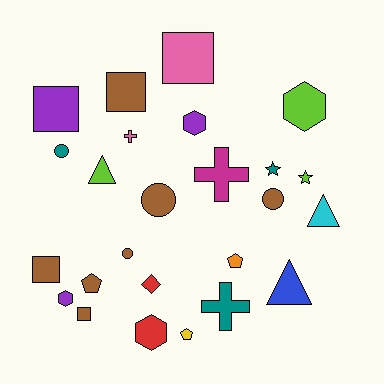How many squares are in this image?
There are 5 squares.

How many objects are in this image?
There are 25 objects.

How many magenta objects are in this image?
There is 1 magenta object.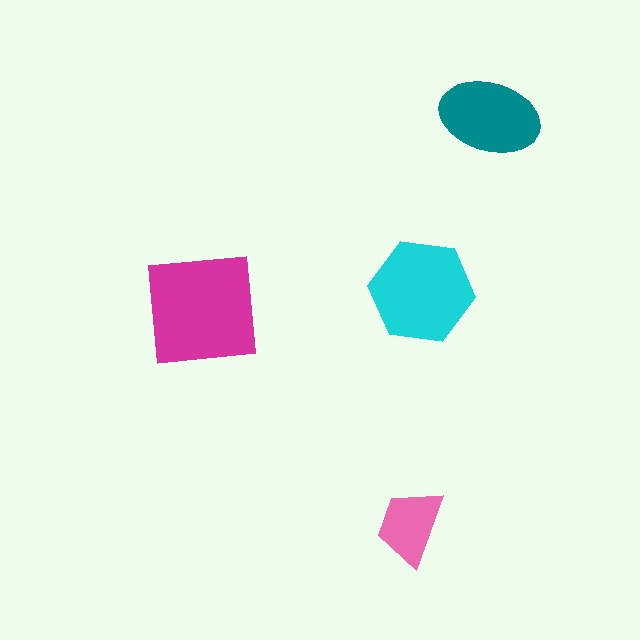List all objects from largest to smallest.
The magenta square, the cyan hexagon, the teal ellipse, the pink trapezoid.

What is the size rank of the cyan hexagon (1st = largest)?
2nd.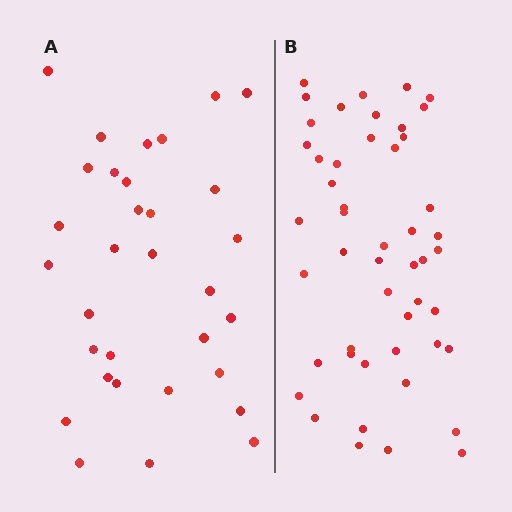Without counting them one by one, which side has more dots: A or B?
Region B (the right region) has more dots.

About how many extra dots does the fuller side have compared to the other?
Region B has approximately 15 more dots than region A.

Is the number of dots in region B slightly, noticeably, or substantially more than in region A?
Region B has substantially more. The ratio is roughly 1.5 to 1.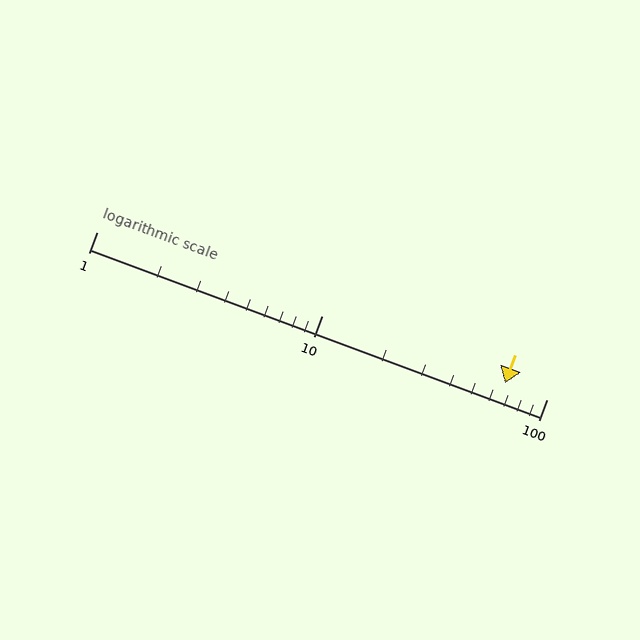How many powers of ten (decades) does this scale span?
The scale spans 2 decades, from 1 to 100.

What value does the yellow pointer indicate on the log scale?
The pointer indicates approximately 65.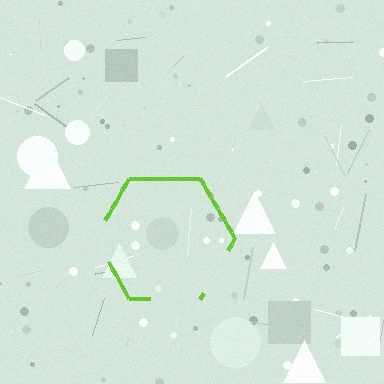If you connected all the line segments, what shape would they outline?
They would outline a hexagon.